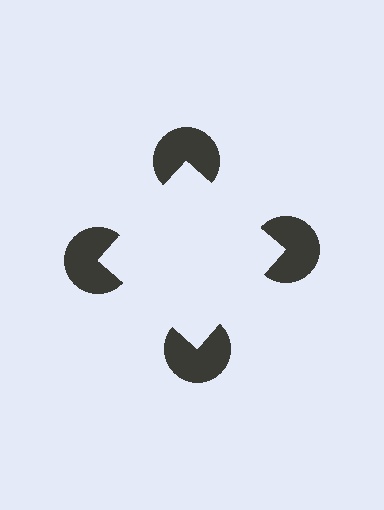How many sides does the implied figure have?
4 sides.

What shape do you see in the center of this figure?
An illusory square — its edges are inferred from the aligned wedge cuts in the pac-man discs, not physically drawn.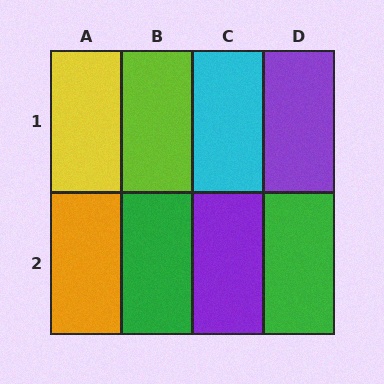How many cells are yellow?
1 cell is yellow.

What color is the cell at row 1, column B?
Lime.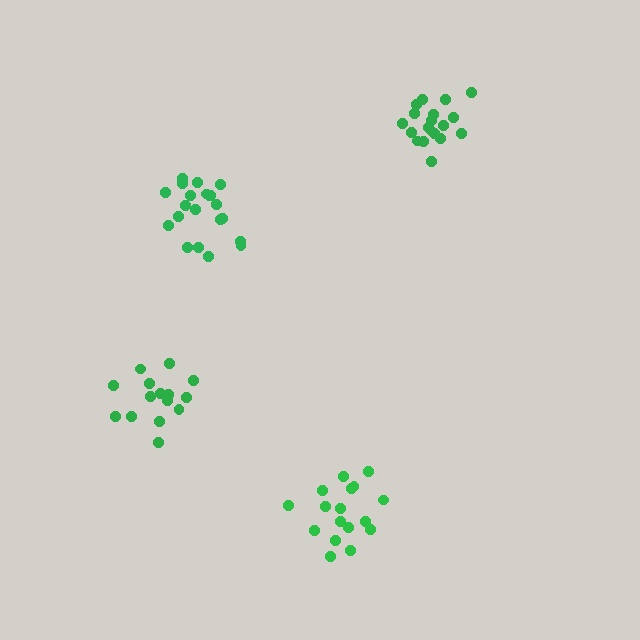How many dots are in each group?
Group 1: 17 dots, Group 2: 15 dots, Group 3: 21 dots, Group 4: 19 dots (72 total).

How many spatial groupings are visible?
There are 4 spatial groupings.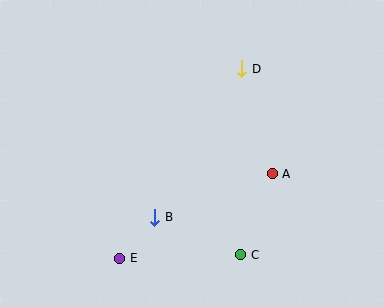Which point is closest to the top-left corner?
Point D is closest to the top-left corner.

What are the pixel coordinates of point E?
Point E is at (120, 258).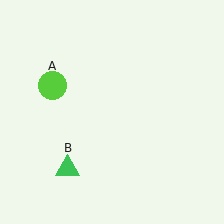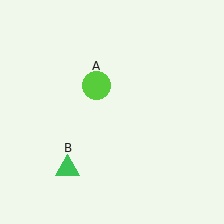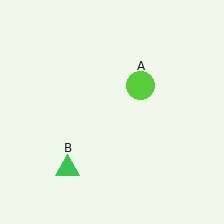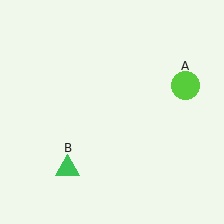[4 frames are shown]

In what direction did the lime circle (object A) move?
The lime circle (object A) moved right.